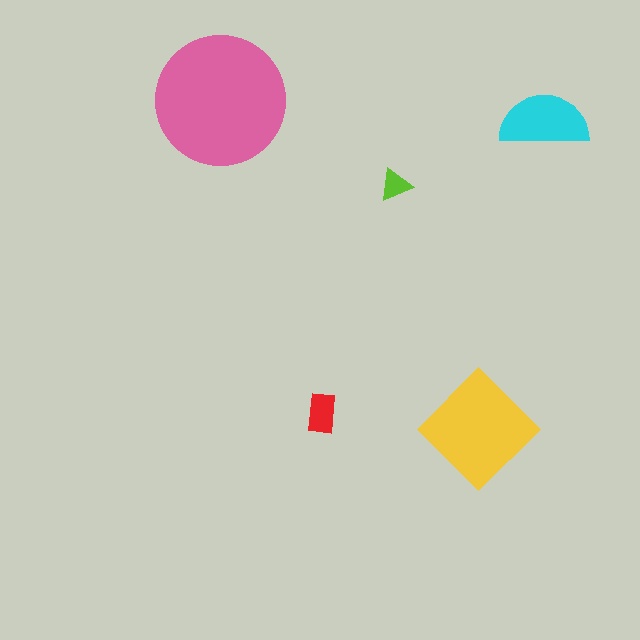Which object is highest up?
The pink circle is topmost.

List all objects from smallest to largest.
The lime triangle, the red rectangle, the cyan semicircle, the yellow diamond, the pink circle.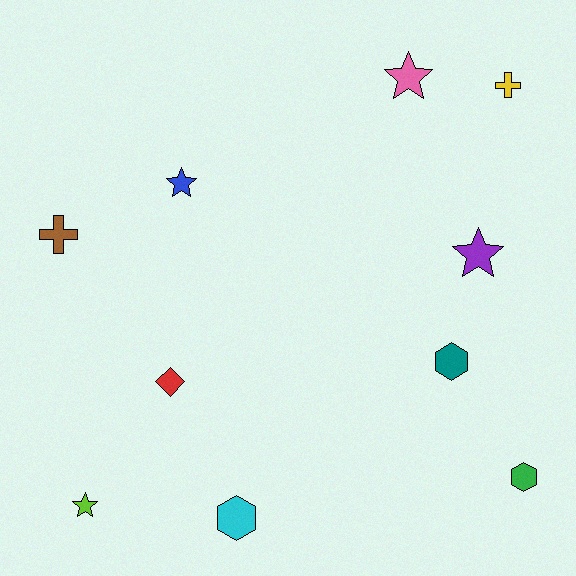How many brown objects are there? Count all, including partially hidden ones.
There is 1 brown object.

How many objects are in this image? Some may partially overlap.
There are 10 objects.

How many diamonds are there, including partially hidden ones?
There is 1 diamond.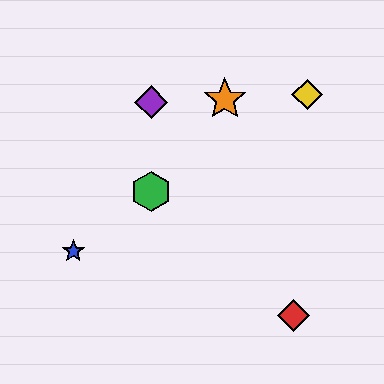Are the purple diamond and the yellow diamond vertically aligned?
No, the purple diamond is at x≈151 and the yellow diamond is at x≈307.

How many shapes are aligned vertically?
2 shapes (the green hexagon, the purple diamond) are aligned vertically.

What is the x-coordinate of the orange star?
The orange star is at x≈225.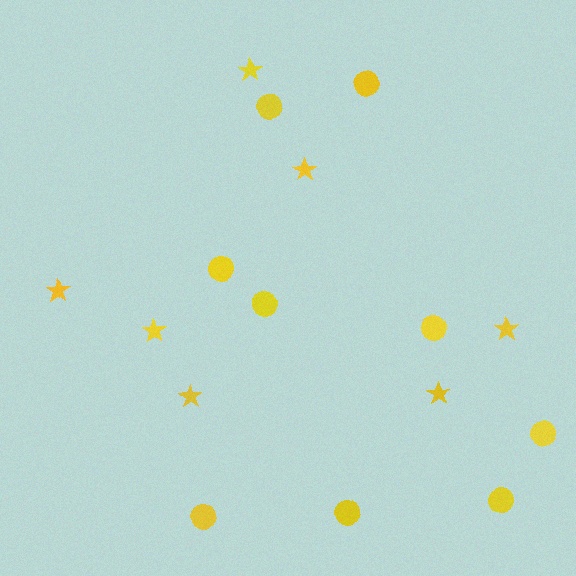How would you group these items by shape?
There are 2 groups: one group of circles (9) and one group of stars (7).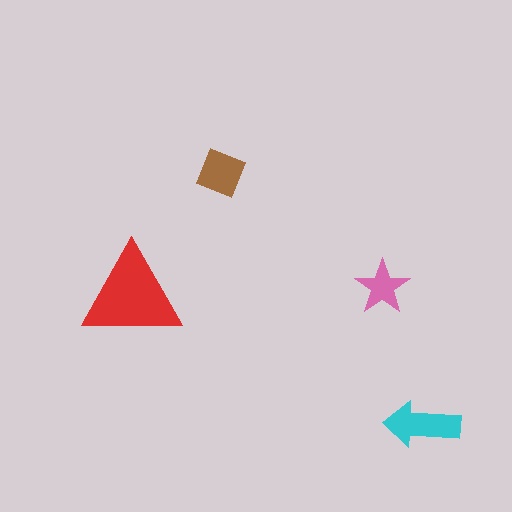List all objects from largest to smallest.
The red triangle, the cyan arrow, the brown square, the pink star.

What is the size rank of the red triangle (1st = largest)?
1st.